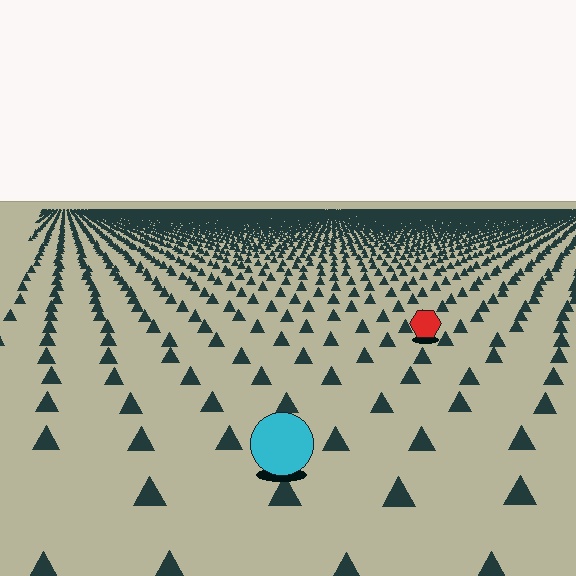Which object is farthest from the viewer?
The red hexagon is farthest from the viewer. It appears smaller and the ground texture around it is denser.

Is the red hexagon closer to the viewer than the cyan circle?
No. The cyan circle is closer — you can tell from the texture gradient: the ground texture is coarser near it.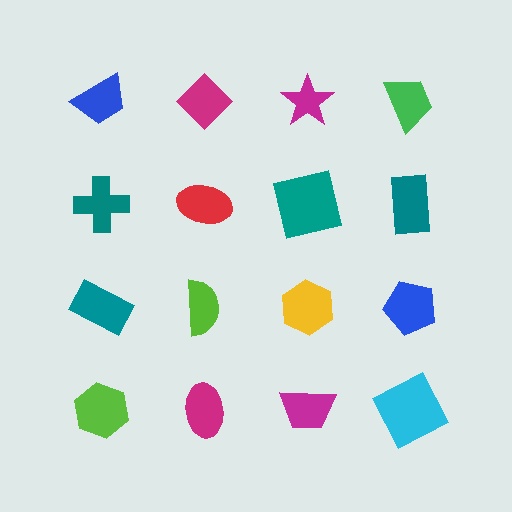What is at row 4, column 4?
A cyan square.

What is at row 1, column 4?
A green trapezoid.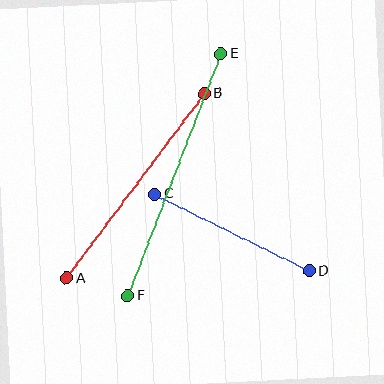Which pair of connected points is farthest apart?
Points E and F are farthest apart.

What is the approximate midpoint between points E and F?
The midpoint is at approximately (175, 175) pixels.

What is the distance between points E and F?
The distance is approximately 259 pixels.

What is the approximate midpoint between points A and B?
The midpoint is at approximately (136, 186) pixels.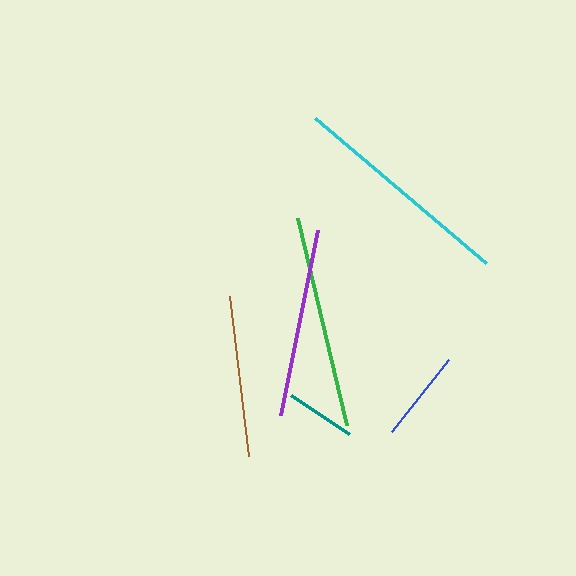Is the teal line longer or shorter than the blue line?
The blue line is longer than the teal line.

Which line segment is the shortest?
The teal line is the shortest at approximately 69 pixels.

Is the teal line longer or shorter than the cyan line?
The cyan line is longer than the teal line.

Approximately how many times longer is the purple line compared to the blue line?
The purple line is approximately 2.1 times the length of the blue line.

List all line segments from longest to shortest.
From longest to shortest: cyan, green, purple, brown, blue, teal.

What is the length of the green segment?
The green segment is approximately 213 pixels long.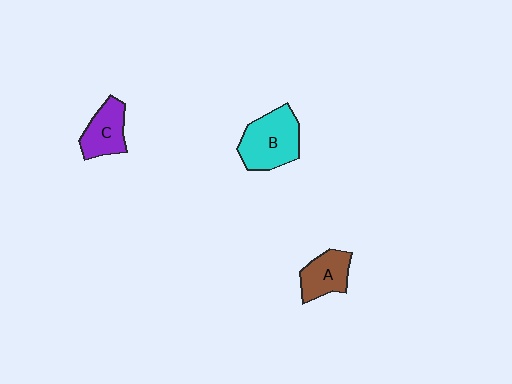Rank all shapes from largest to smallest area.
From largest to smallest: B (cyan), C (purple), A (brown).